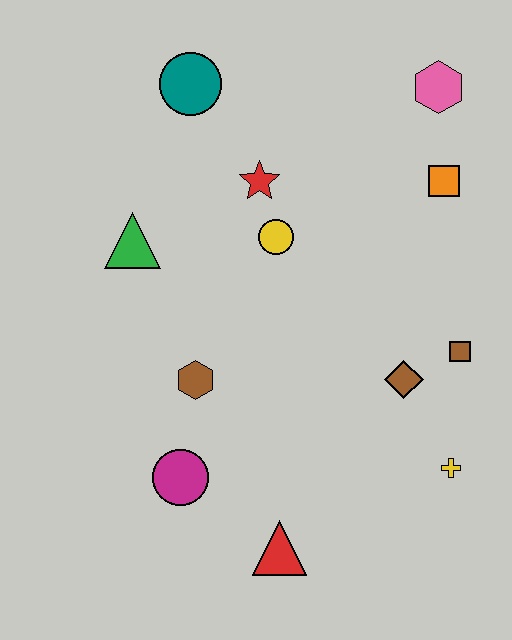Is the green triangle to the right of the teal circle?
No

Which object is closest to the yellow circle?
The red star is closest to the yellow circle.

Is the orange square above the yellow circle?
Yes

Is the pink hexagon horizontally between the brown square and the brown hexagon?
Yes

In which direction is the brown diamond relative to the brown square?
The brown diamond is to the left of the brown square.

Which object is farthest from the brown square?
The teal circle is farthest from the brown square.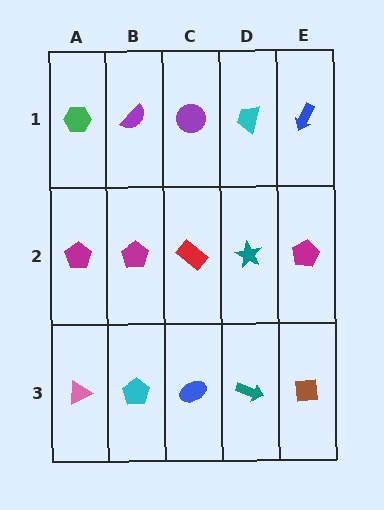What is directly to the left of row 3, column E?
A teal arrow.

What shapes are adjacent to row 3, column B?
A magenta pentagon (row 2, column B), a pink triangle (row 3, column A), a blue ellipse (row 3, column C).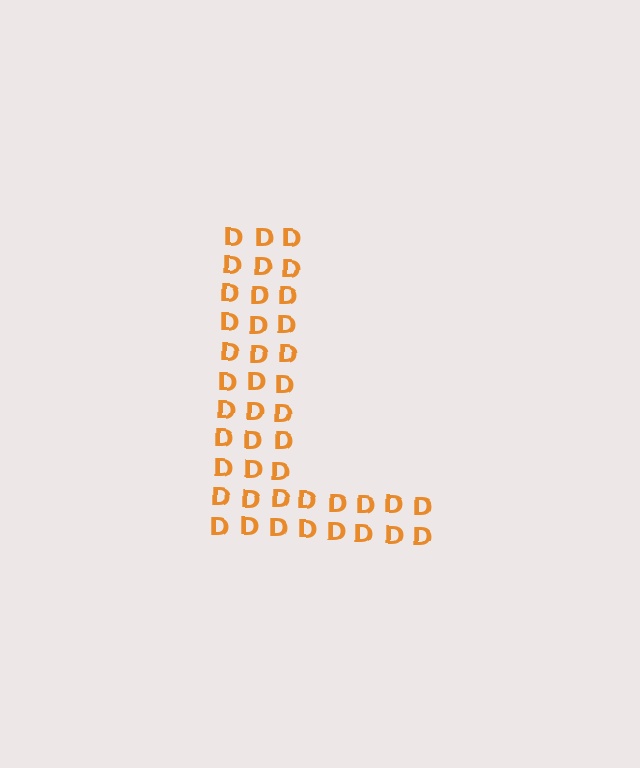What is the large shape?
The large shape is the letter L.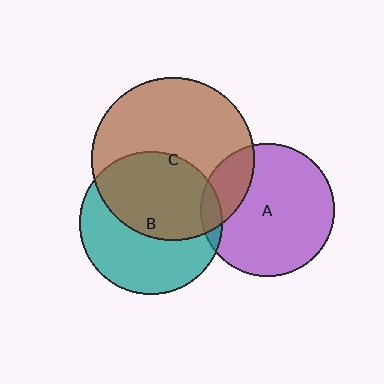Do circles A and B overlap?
Yes.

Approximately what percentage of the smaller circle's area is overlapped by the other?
Approximately 10%.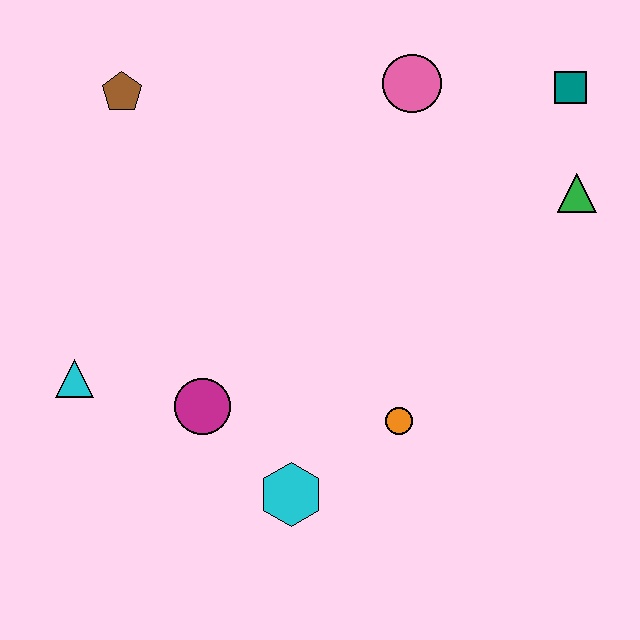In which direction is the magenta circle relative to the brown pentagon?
The magenta circle is below the brown pentagon.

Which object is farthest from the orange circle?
The brown pentagon is farthest from the orange circle.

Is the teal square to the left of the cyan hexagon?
No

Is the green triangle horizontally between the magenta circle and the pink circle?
No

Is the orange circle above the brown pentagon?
No